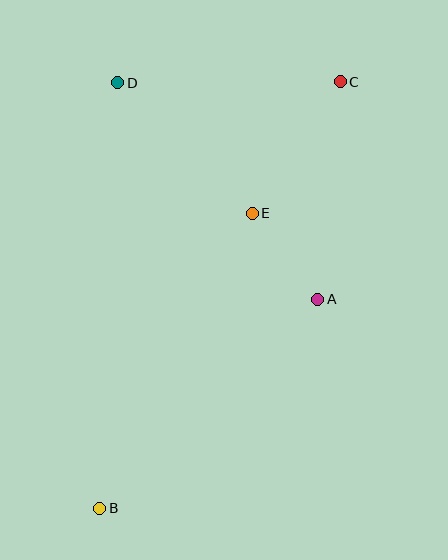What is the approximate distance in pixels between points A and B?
The distance between A and B is approximately 302 pixels.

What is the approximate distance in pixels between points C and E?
The distance between C and E is approximately 158 pixels.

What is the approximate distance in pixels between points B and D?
The distance between B and D is approximately 426 pixels.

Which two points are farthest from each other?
Points B and C are farthest from each other.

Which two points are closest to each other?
Points A and E are closest to each other.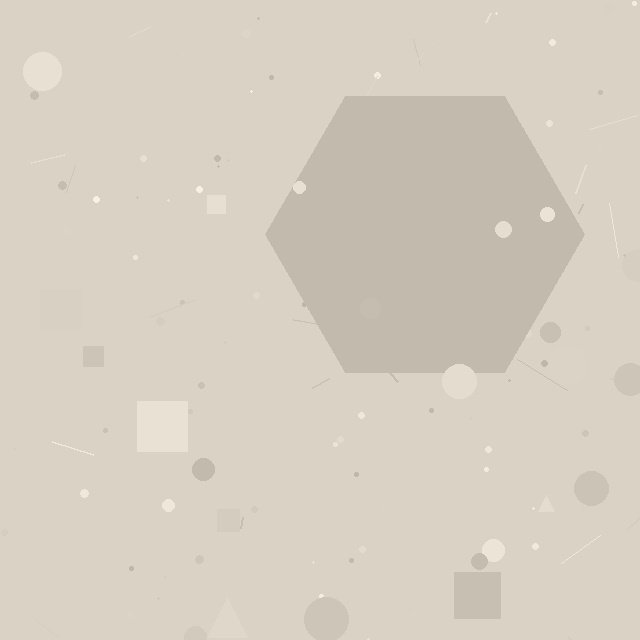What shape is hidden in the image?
A hexagon is hidden in the image.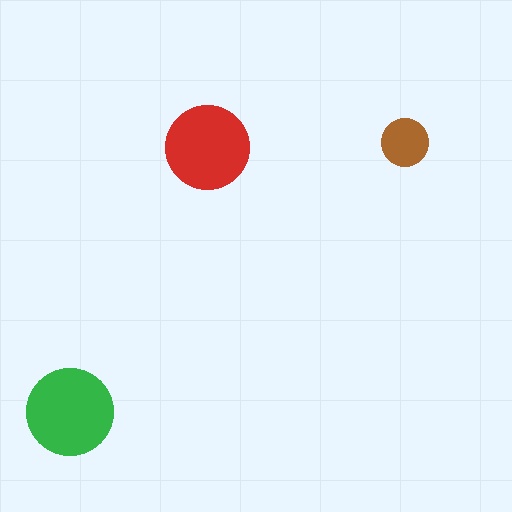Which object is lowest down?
The green circle is bottommost.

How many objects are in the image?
There are 3 objects in the image.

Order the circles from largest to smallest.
the green one, the red one, the brown one.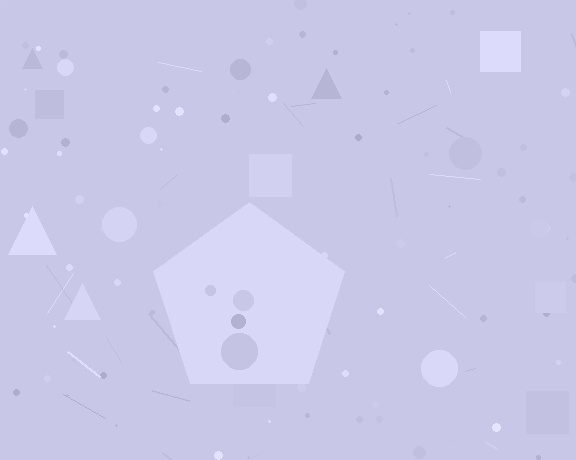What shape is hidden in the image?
A pentagon is hidden in the image.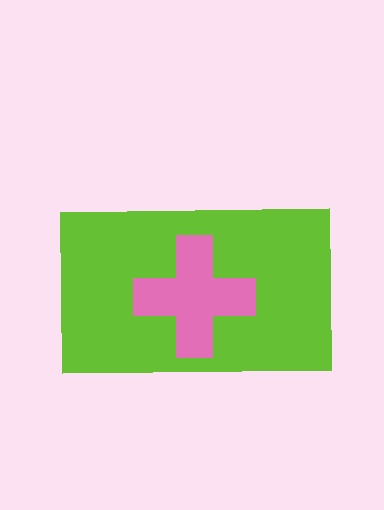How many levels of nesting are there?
2.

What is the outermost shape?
The lime rectangle.